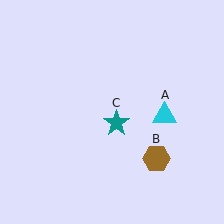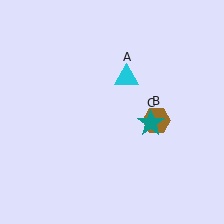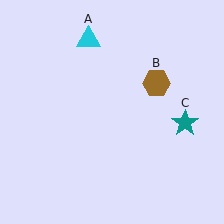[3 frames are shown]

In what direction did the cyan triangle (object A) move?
The cyan triangle (object A) moved up and to the left.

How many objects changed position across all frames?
3 objects changed position: cyan triangle (object A), brown hexagon (object B), teal star (object C).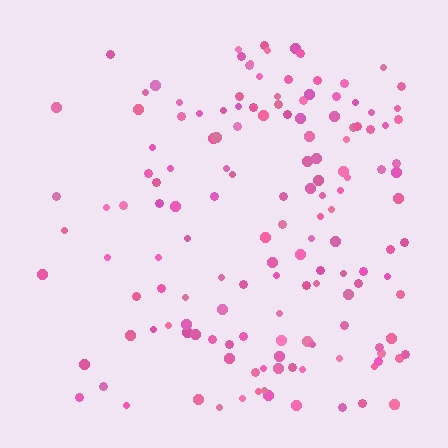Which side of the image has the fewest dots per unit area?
The left.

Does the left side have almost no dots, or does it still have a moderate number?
Still a moderate number, just noticeably fewer than the right.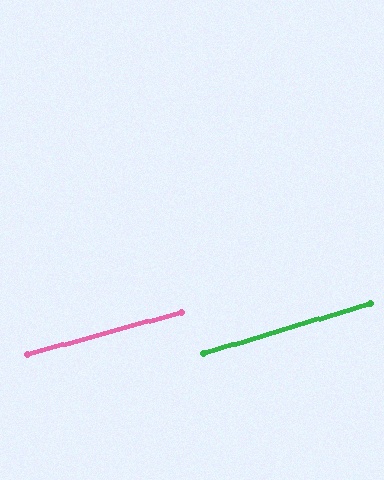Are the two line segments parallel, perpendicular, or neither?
Parallel — their directions differ by only 1.2°.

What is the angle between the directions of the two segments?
Approximately 1 degree.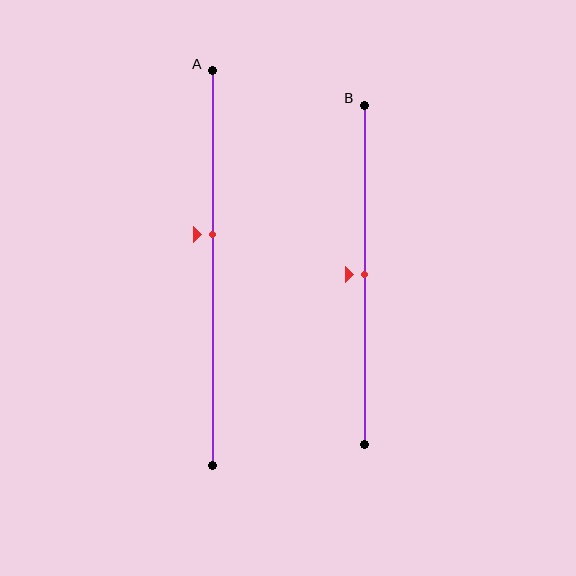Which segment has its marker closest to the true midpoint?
Segment B has its marker closest to the true midpoint.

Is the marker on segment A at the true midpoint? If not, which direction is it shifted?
No, the marker on segment A is shifted upward by about 8% of the segment length.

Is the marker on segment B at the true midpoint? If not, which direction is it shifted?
Yes, the marker on segment B is at the true midpoint.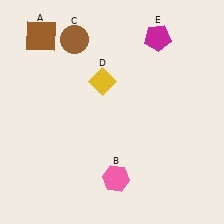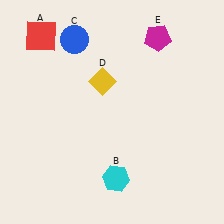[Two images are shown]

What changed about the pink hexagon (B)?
In Image 1, B is pink. In Image 2, it changed to cyan.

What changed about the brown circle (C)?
In Image 1, C is brown. In Image 2, it changed to blue.